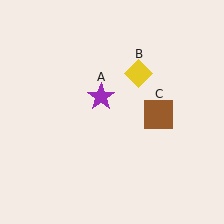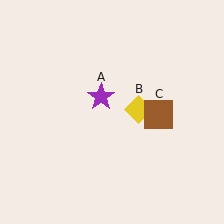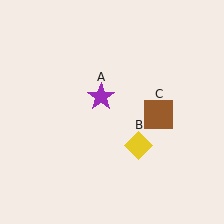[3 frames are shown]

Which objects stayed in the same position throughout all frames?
Purple star (object A) and brown square (object C) remained stationary.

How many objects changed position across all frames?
1 object changed position: yellow diamond (object B).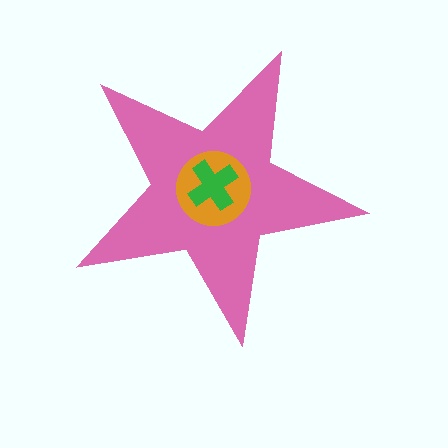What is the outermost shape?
The pink star.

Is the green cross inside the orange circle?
Yes.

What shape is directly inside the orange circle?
The green cross.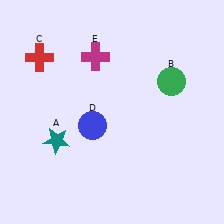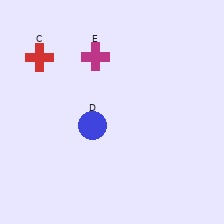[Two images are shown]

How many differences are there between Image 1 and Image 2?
There are 2 differences between the two images.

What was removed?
The teal star (A), the green circle (B) were removed in Image 2.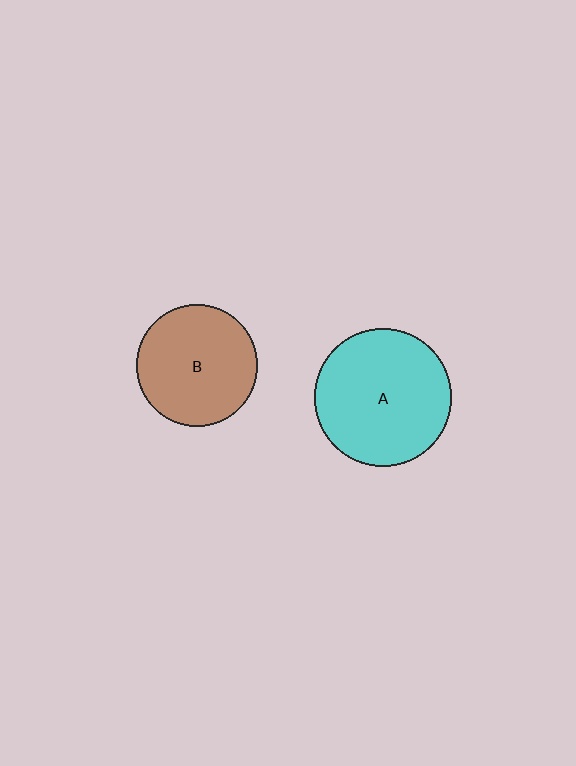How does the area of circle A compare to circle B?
Approximately 1.3 times.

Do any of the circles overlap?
No, none of the circles overlap.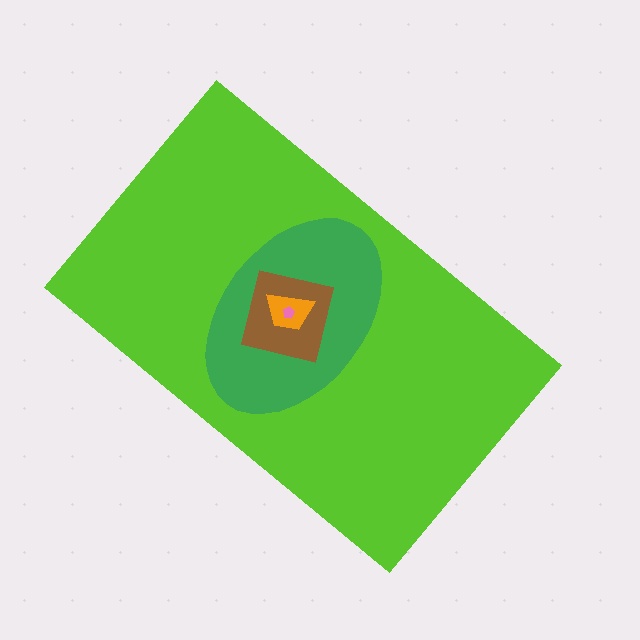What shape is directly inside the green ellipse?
The brown square.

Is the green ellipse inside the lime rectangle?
Yes.